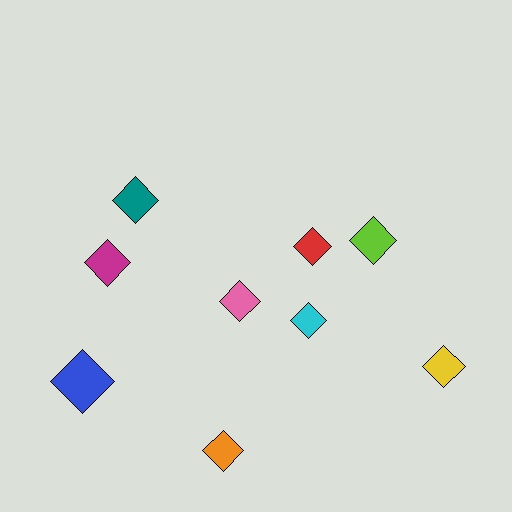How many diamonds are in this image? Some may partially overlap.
There are 9 diamonds.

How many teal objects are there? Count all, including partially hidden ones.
There is 1 teal object.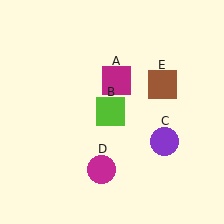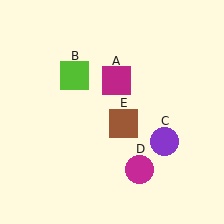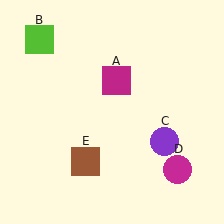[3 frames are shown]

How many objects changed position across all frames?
3 objects changed position: lime square (object B), magenta circle (object D), brown square (object E).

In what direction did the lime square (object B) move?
The lime square (object B) moved up and to the left.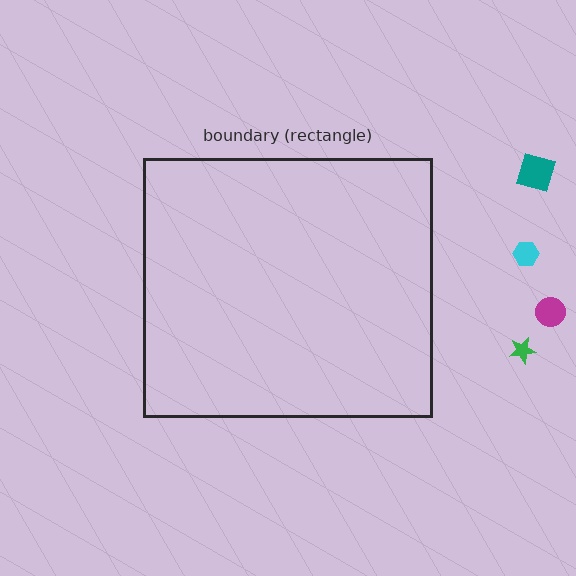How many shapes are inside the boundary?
0 inside, 4 outside.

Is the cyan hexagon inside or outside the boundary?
Outside.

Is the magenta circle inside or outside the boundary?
Outside.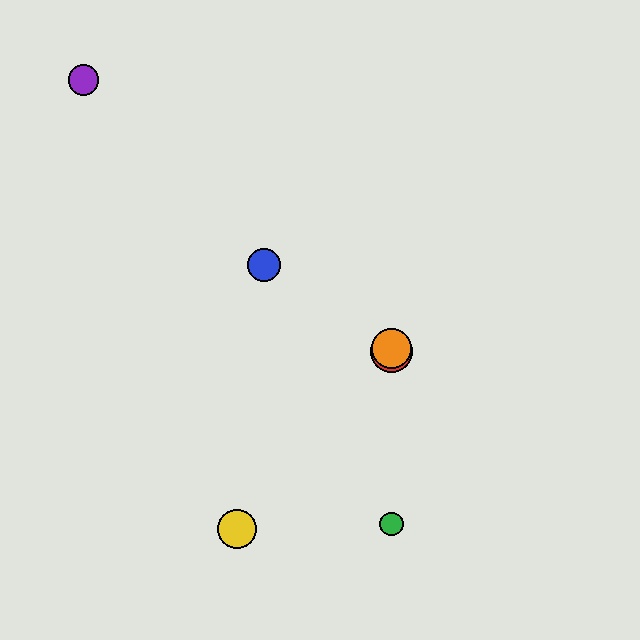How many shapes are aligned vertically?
3 shapes (the red circle, the green circle, the orange circle) are aligned vertically.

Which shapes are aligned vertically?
The red circle, the green circle, the orange circle are aligned vertically.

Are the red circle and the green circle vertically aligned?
Yes, both are at x≈391.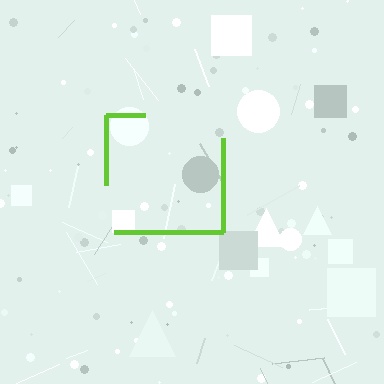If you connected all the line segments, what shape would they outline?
They would outline a square.